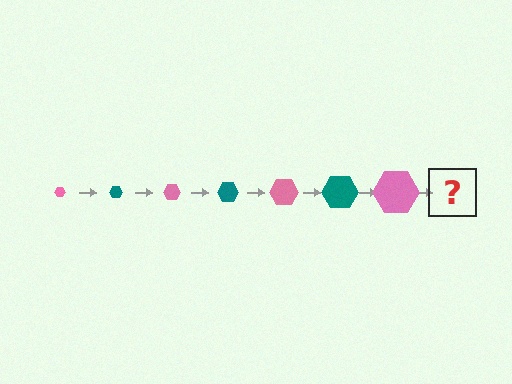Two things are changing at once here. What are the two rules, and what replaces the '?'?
The two rules are that the hexagon grows larger each step and the color cycles through pink and teal. The '?' should be a teal hexagon, larger than the previous one.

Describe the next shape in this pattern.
It should be a teal hexagon, larger than the previous one.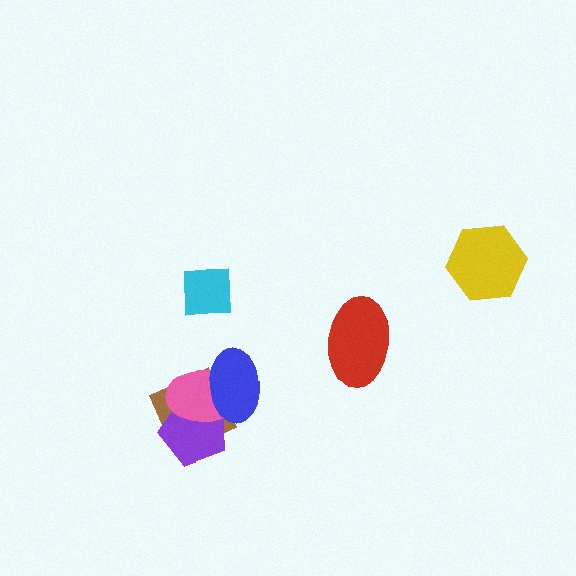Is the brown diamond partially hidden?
Yes, it is partially covered by another shape.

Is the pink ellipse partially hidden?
Yes, it is partially covered by another shape.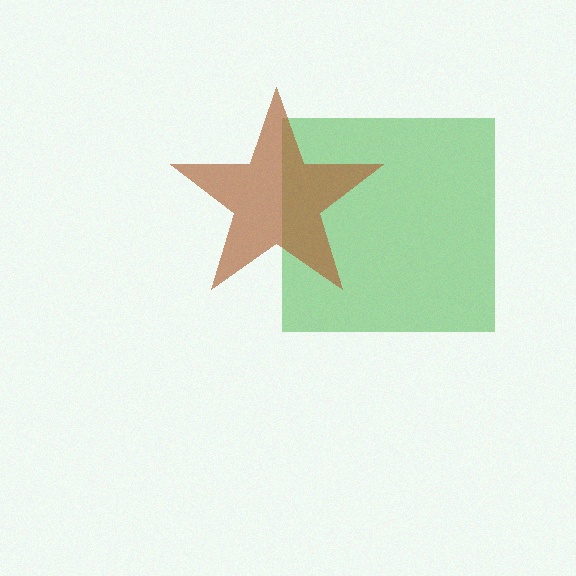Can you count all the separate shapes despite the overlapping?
Yes, there are 2 separate shapes.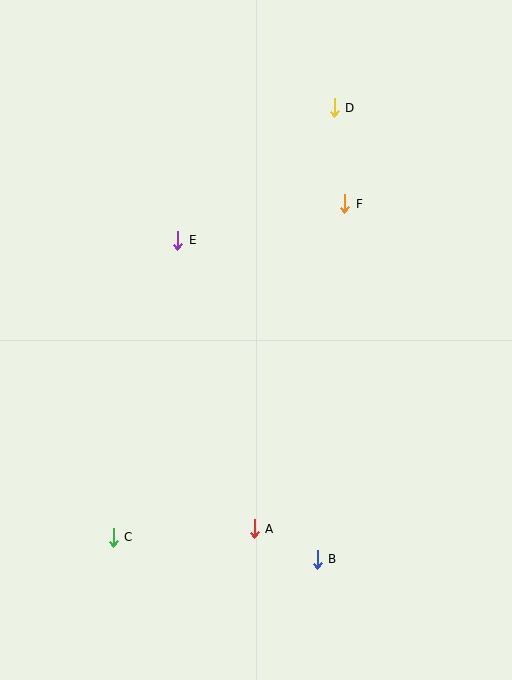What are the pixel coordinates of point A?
Point A is at (254, 529).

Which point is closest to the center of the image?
Point E at (178, 240) is closest to the center.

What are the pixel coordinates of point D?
Point D is at (334, 108).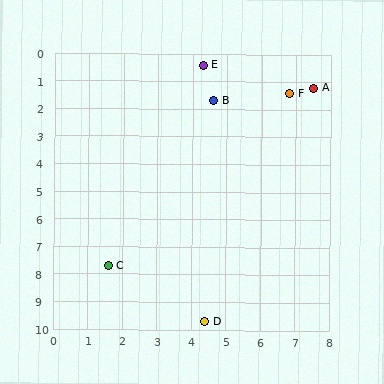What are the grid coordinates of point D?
Point D is at approximately (4.4, 9.7).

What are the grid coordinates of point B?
Point B is at approximately (4.6, 1.7).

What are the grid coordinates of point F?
Point F is at approximately (6.8, 1.4).